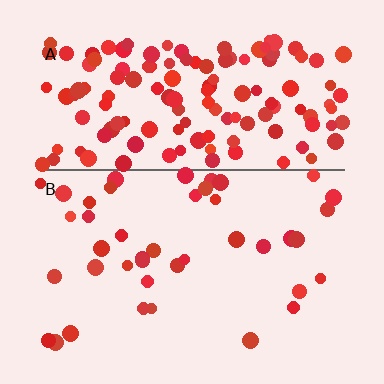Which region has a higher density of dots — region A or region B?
A (the top).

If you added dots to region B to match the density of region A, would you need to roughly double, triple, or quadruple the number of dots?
Approximately triple.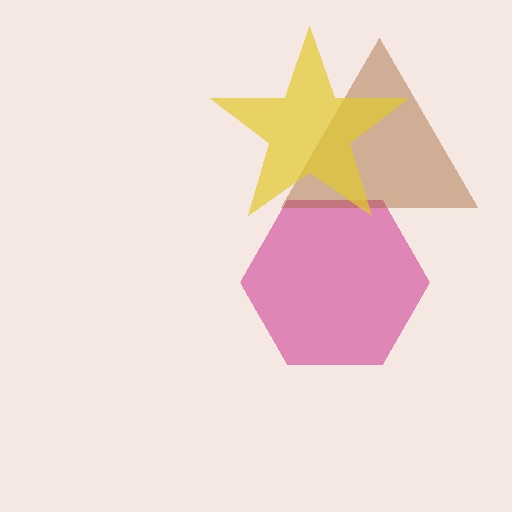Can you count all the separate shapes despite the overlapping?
Yes, there are 3 separate shapes.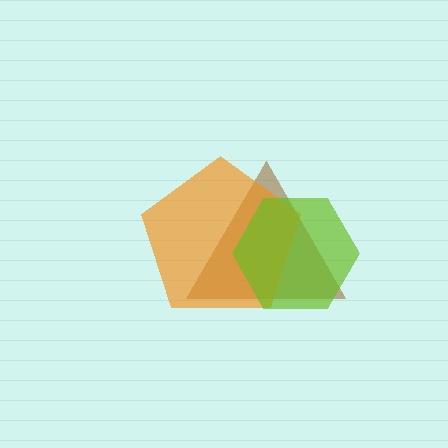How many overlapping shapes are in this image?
There are 3 overlapping shapes in the image.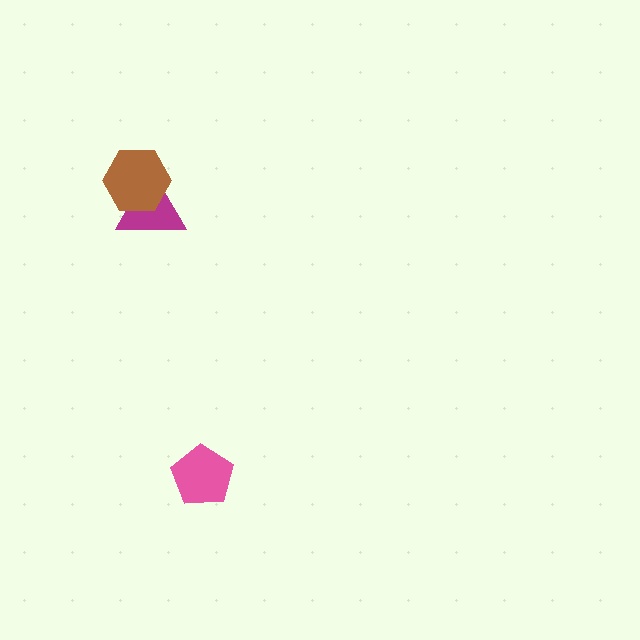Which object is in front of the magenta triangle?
The brown hexagon is in front of the magenta triangle.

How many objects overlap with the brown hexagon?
1 object overlaps with the brown hexagon.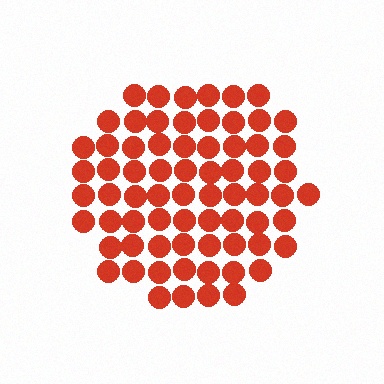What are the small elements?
The small elements are circles.